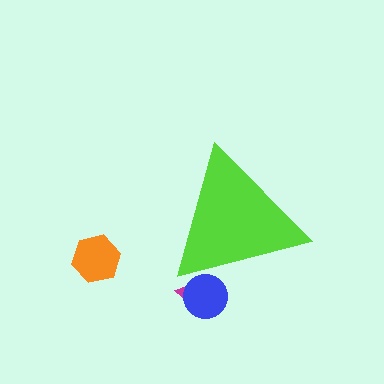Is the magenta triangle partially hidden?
Yes, the magenta triangle is partially hidden behind the lime triangle.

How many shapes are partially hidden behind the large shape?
2 shapes are partially hidden.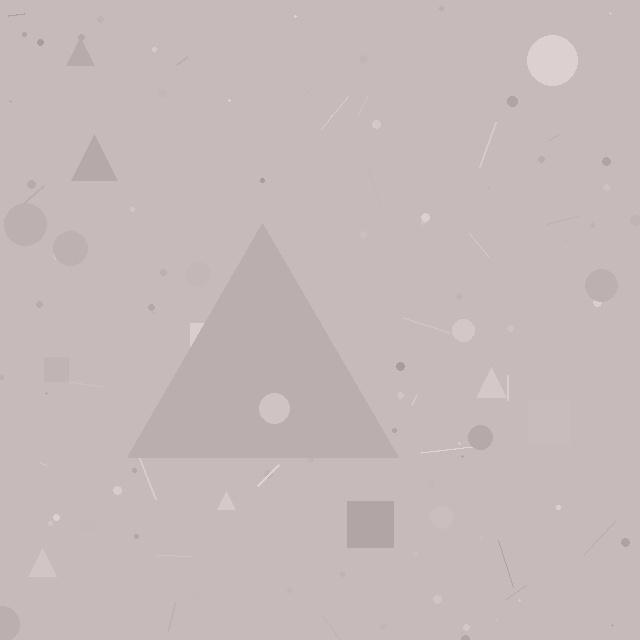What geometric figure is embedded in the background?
A triangle is embedded in the background.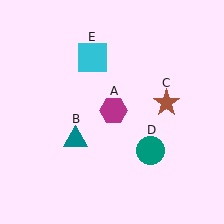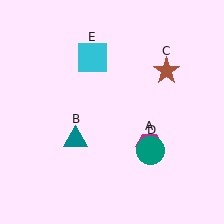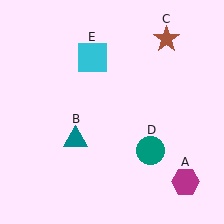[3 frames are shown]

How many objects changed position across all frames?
2 objects changed position: magenta hexagon (object A), brown star (object C).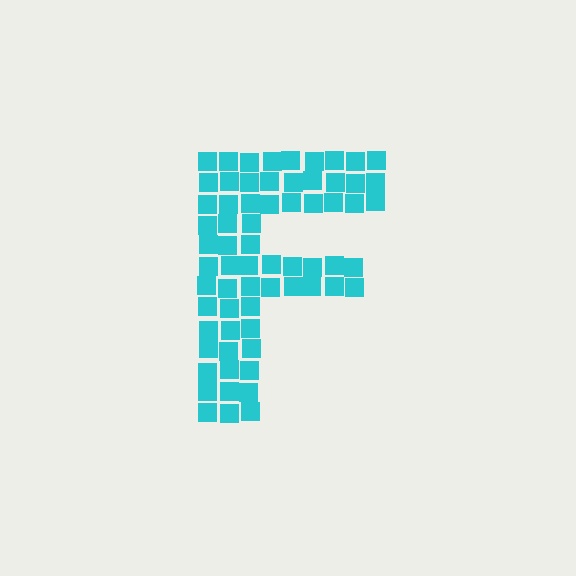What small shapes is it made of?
It is made of small squares.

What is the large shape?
The large shape is the letter F.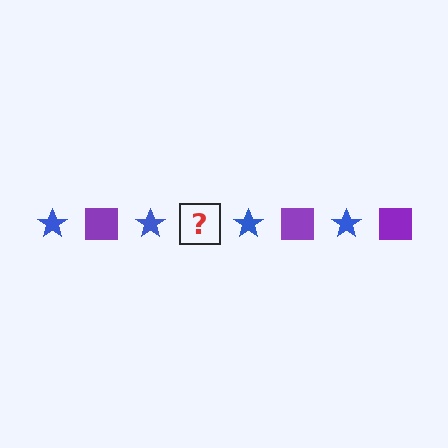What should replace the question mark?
The question mark should be replaced with a purple square.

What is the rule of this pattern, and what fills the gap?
The rule is that the pattern alternates between blue star and purple square. The gap should be filled with a purple square.